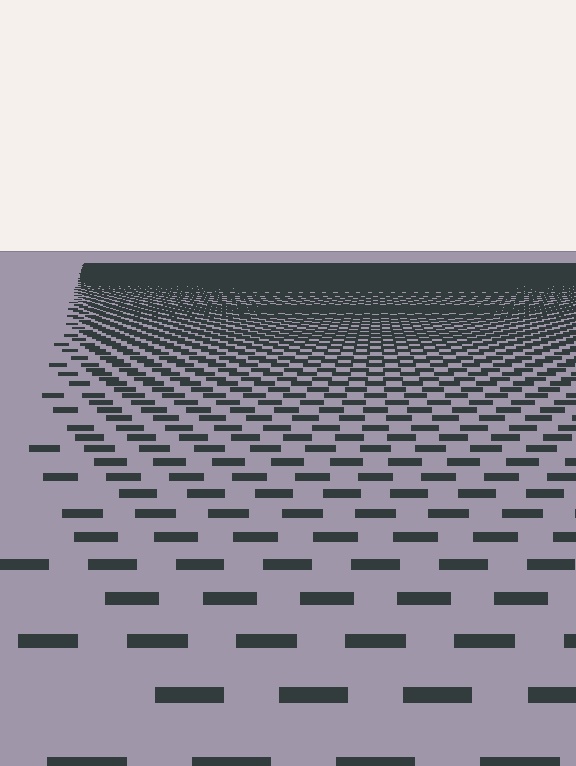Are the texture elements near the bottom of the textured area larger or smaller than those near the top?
Larger. Near the bottom, elements are closer to the viewer and appear at a bigger on-screen size.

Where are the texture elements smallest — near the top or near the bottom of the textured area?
Near the top.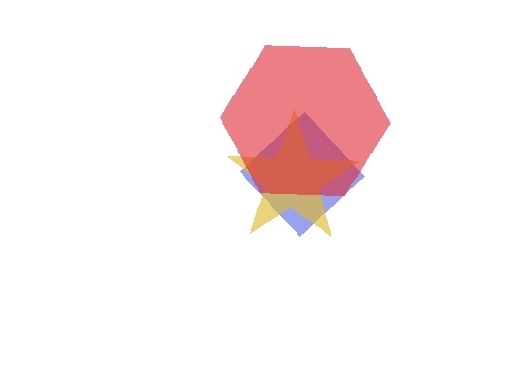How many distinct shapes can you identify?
There are 3 distinct shapes: a blue diamond, a yellow star, a red hexagon.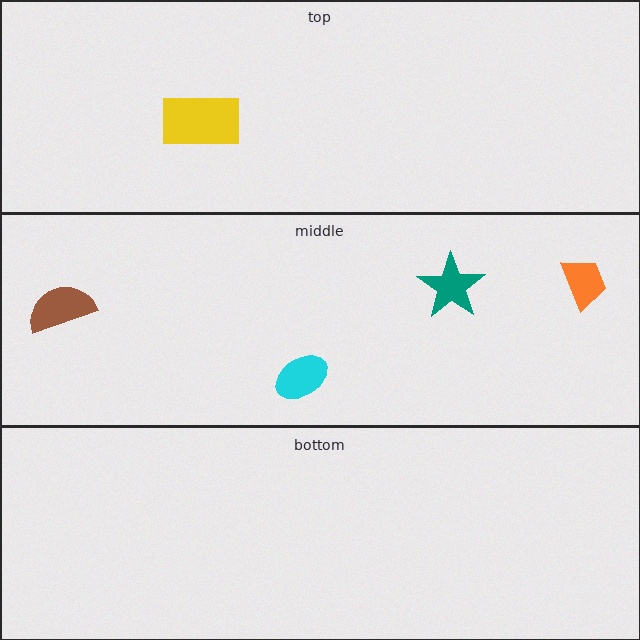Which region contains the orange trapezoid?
The middle region.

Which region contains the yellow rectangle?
The top region.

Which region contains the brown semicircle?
The middle region.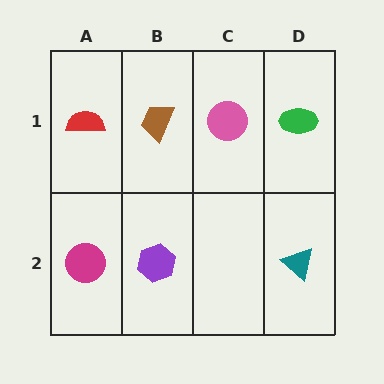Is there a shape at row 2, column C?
No, that cell is empty.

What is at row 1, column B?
A brown trapezoid.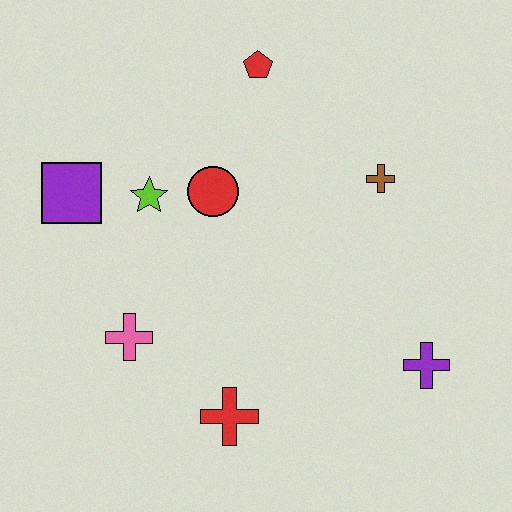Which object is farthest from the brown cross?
The purple square is farthest from the brown cross.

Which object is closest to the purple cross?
The brown cross is closest to the purple cross.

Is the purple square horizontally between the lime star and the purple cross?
No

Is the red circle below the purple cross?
No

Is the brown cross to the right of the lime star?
Yes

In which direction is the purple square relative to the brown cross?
The purple square is to the left of the brown cross.